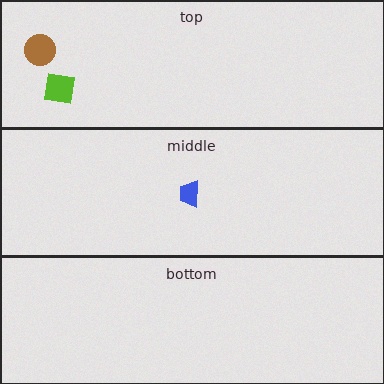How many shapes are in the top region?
2.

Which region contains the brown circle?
The top region.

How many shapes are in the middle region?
1.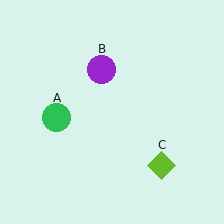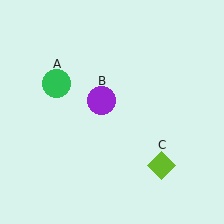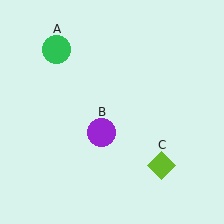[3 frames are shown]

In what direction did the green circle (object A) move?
The green circle (object A) moved up.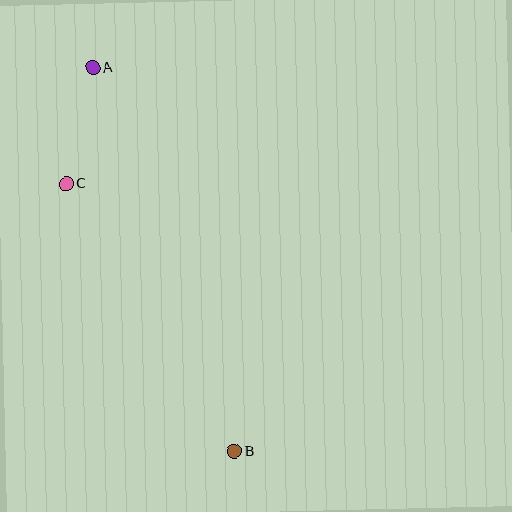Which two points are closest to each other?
Points A and C are closest to each other.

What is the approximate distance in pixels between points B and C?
The distance between B and C is approximately 316 pixels.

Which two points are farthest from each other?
Points A and B are farthest from each other.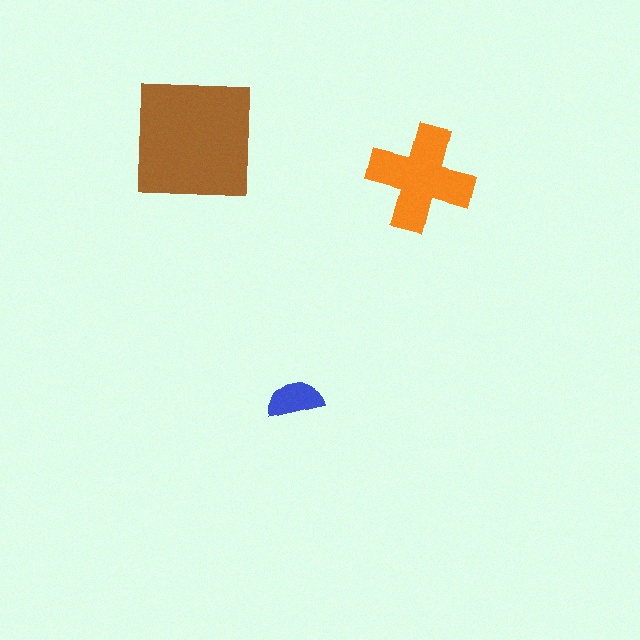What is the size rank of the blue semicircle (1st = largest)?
3rd.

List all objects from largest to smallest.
The brown square, the orange cross, the blue semicircle.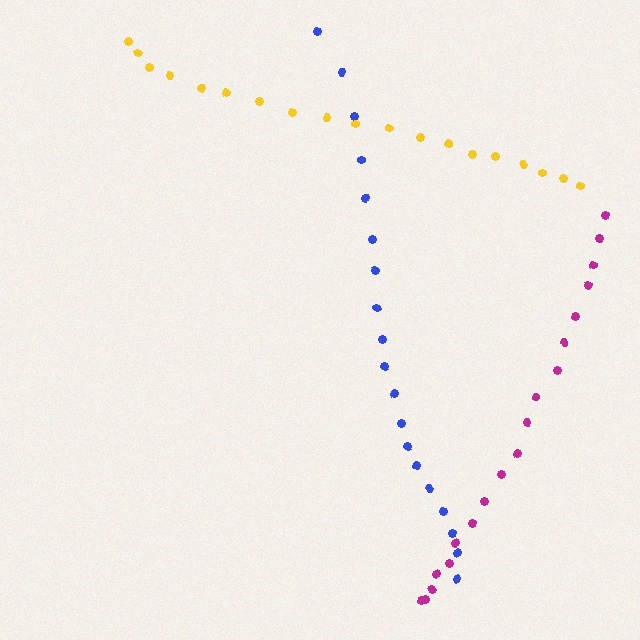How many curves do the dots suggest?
There are 3 distinct paths.